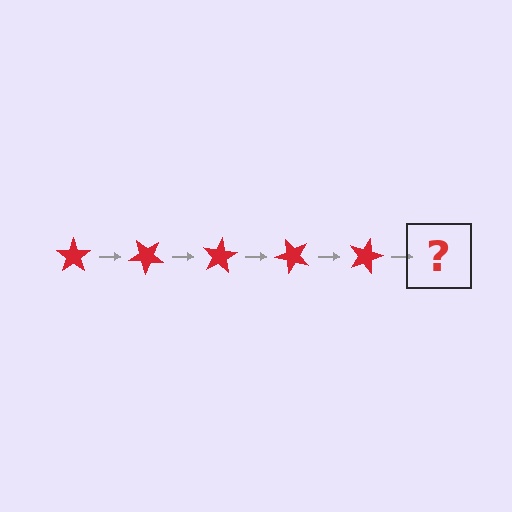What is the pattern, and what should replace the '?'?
The pattern is that the star rotates 40 degrees each step. The '?' should be a red star rotated 200 degrees.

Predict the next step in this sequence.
The next step is a red star rotated 200 degrees.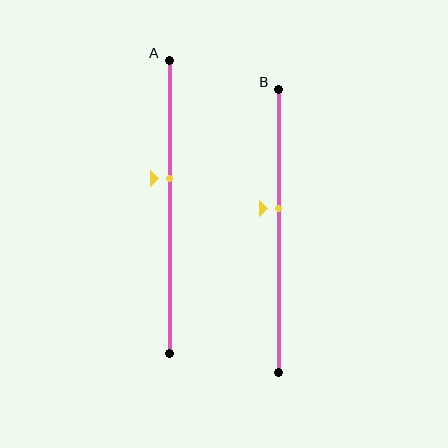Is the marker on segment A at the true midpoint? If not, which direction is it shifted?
No, the marker on segment A is shifted upward by about 10% of the segment length.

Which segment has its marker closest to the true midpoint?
Segment B has its marker closest to the true midpoint.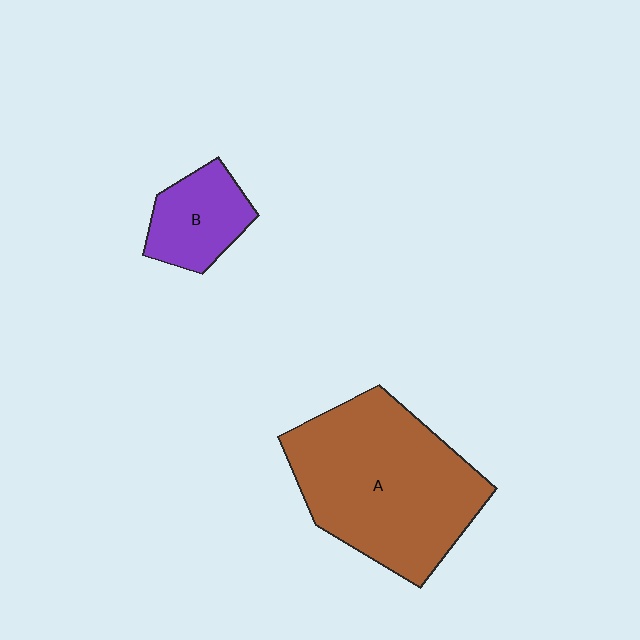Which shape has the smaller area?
Shape B (purple).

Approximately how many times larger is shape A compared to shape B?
Approximately 3.0 times.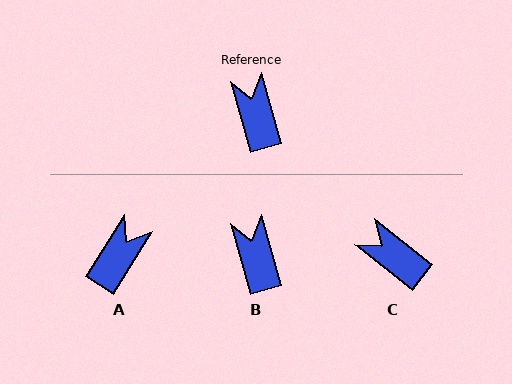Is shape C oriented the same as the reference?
No, it is off by about 36 degrees.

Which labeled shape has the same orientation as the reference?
B.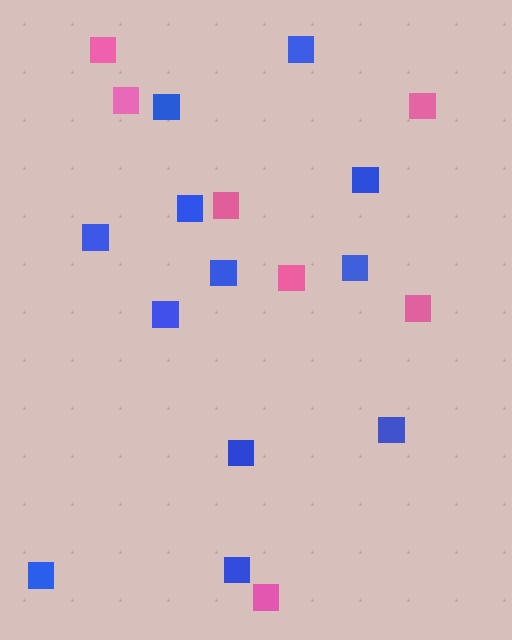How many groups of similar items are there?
There are 2 groups: one group of pink squares (7) and one group of blue squares (12).